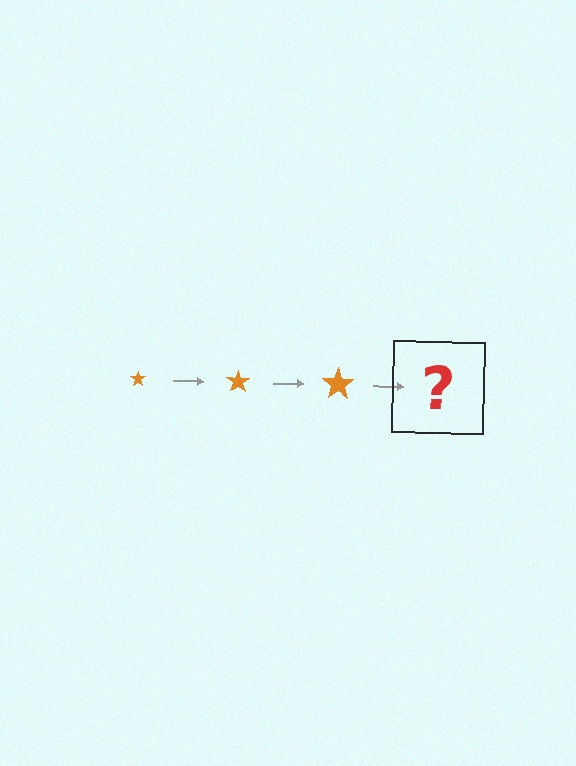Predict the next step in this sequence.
The next step is an orange star, larger than the previous one.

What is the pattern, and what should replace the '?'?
The pattern is that the star gets progressively larger each step. The '?' should be an orange star, larger than the previous one.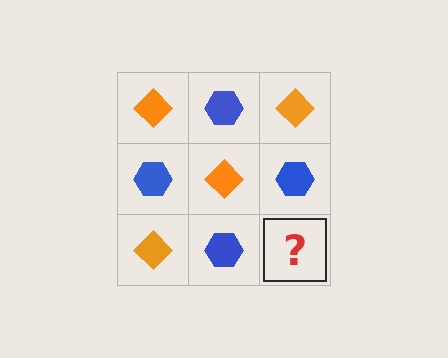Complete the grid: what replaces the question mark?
The question mark should be replaced with an orange diamond.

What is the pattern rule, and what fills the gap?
The rule is that it alternates orange diamond and blue hexagon in a checkerboard pattern. The gap should be filled with an orange diamond.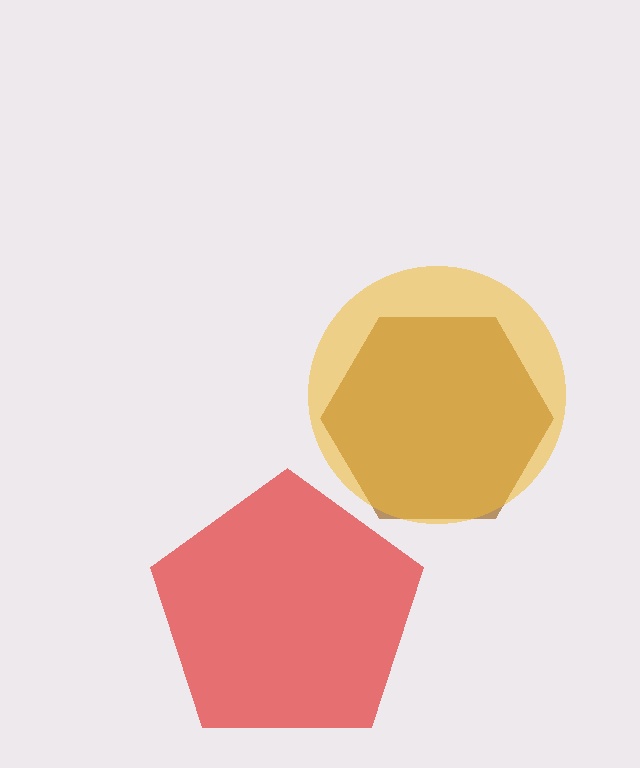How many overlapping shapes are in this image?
There are 3 overlapping shapes in the image.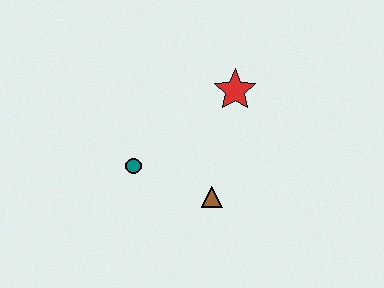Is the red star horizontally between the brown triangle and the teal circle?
No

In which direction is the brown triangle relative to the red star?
The brown triangle is below the red star.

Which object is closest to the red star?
The brown triangle is closest to the red star.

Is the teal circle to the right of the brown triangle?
No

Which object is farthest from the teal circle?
The red star is farthest from the teal circle.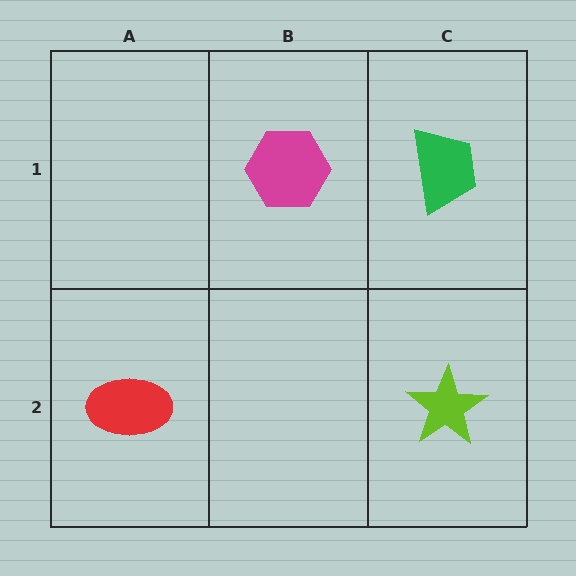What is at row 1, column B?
A magenta hexagon.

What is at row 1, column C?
A green trapezoid.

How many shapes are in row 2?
2 shapes.